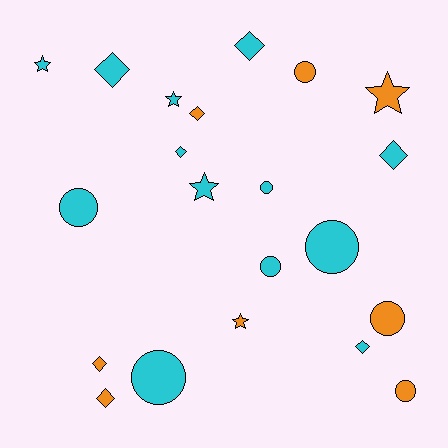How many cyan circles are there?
There are 5 cyan circles.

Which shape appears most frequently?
Circle, with 8 objects.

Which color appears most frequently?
Cyan, with 13 objects.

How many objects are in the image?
There are 21 objects.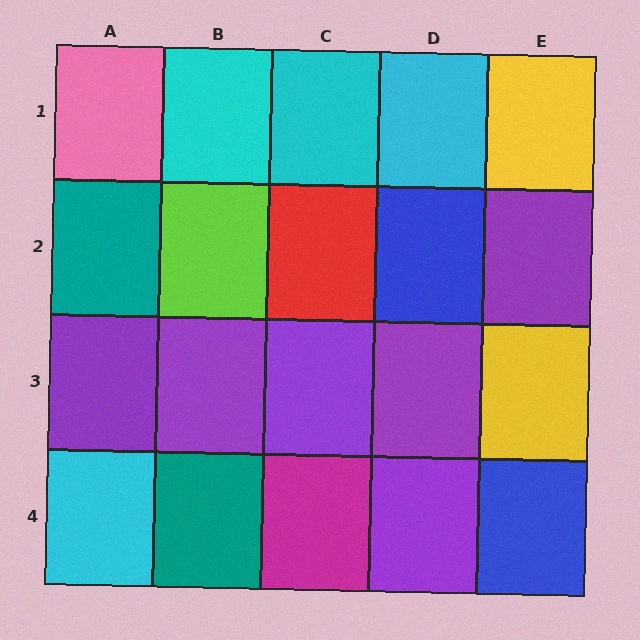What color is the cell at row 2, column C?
Red.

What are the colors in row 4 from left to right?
Cyan, teal, magenta, purple, blue.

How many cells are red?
1 cell is red.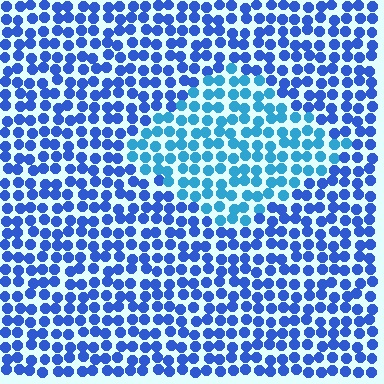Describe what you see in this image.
The image is filled with small blue elements in a uniform arrangement. A diamond-shaped region is visible where the elements are tinted to a slightly different hue, forming a subtle color boundary.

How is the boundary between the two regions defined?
The boundary is defined purely by a slight shift in hue (about 28 degrees). Spacing, size, and orientation are identical on both sides.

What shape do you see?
I see a diamond.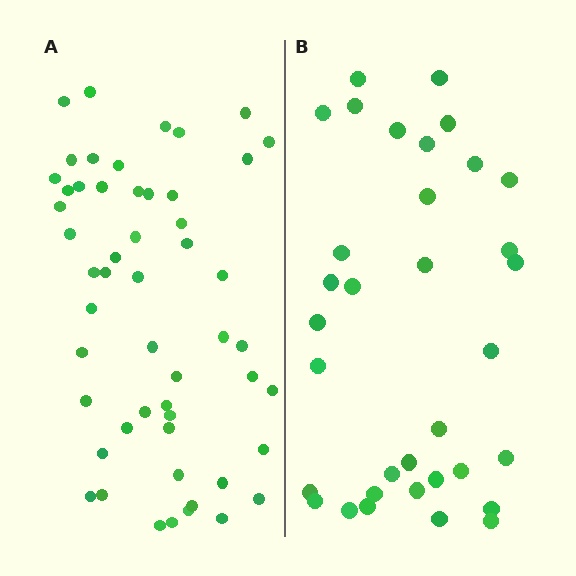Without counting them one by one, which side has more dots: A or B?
Region A (the left region) has more dots.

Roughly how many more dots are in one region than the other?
Region A has approximately 20 more dots than region B.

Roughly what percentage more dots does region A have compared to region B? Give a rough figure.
About 55% more.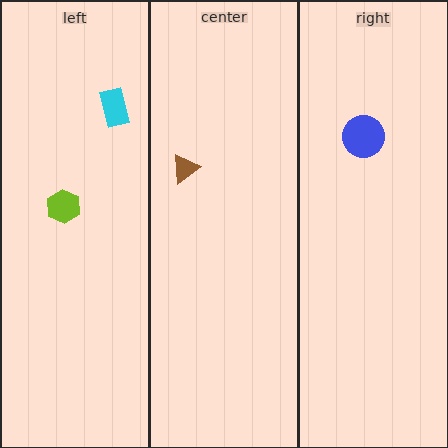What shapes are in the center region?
The brown triangle.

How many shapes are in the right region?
1.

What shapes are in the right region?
The blue circle.